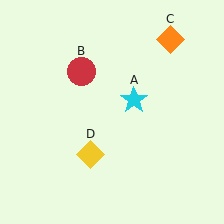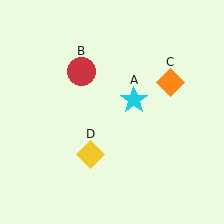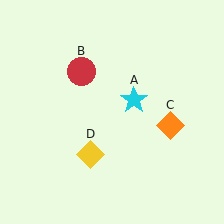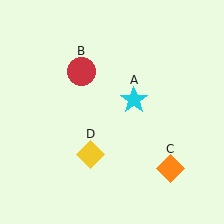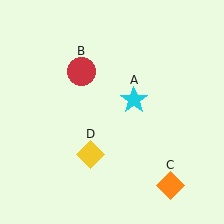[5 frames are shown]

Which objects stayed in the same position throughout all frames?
Cyan star (object A) and red circle (object B) and yellow diamond (object D) remained stationary.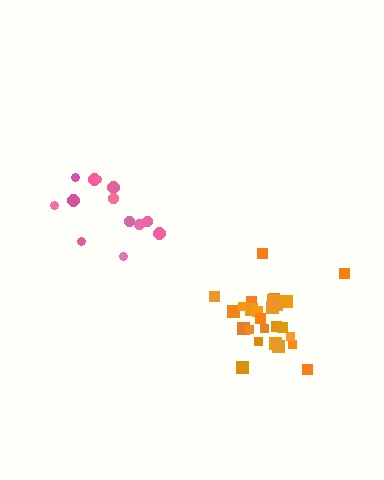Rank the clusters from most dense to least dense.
orange, pink.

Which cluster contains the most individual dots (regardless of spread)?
Orange (26).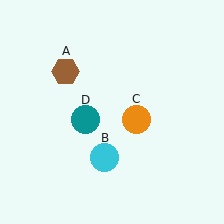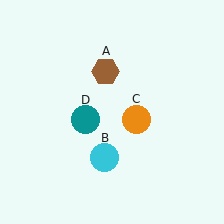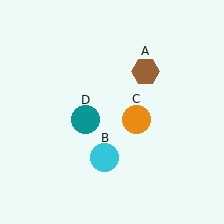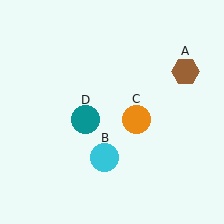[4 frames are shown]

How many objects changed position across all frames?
1 object changed position: brown hexagon (object A).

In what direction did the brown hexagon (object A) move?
The brown hexagon (object A) moved right.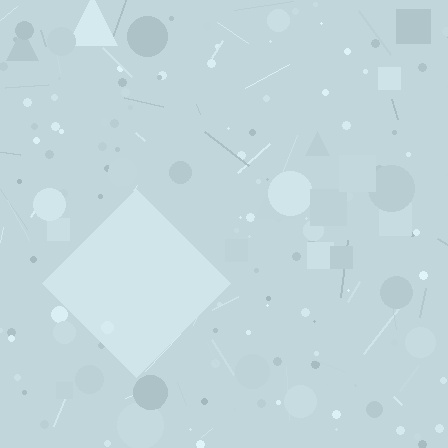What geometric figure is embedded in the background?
A diamond is embedded in the background.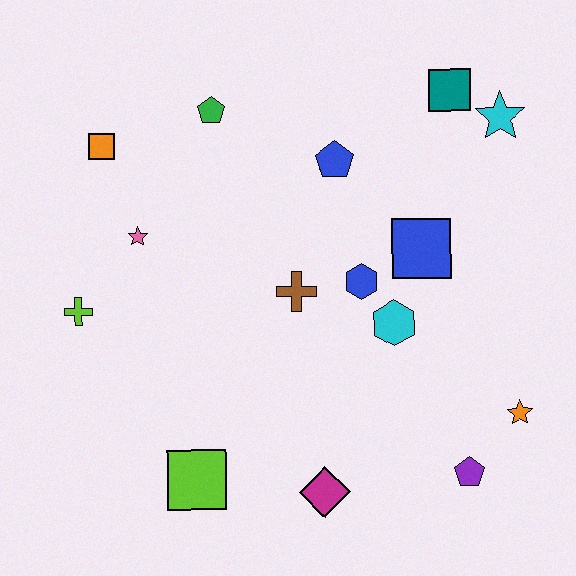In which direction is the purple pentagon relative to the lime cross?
The purple pentagon is to the right of the lime cross.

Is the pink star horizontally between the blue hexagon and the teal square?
No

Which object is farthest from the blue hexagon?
The orange square is farthest from the blue hexagon.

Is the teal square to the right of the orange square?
Yes